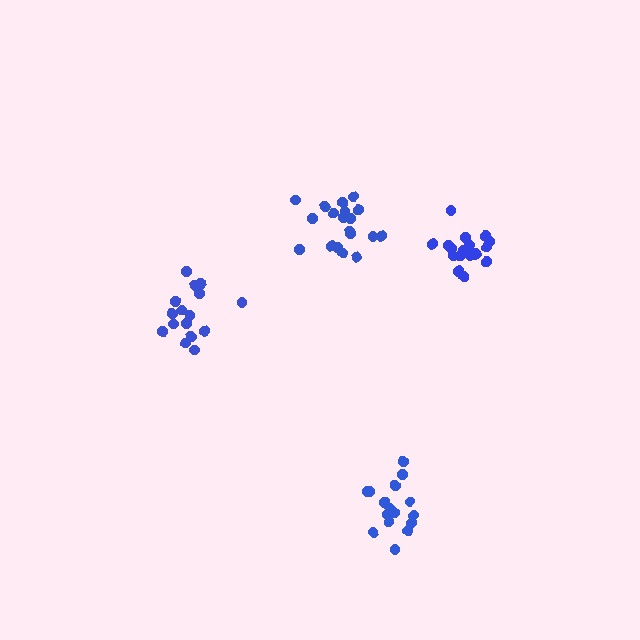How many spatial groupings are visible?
There are 4 spatial groupings.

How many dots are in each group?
Group 1: 18 dots, Group 2: 19 dots, Group 3: 16 dots, Group 4: 16 dots (69 total).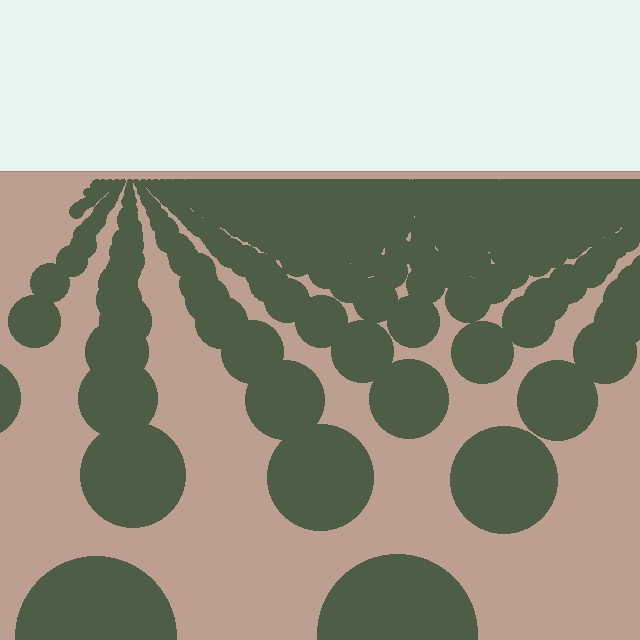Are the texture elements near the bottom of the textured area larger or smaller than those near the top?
Larger. Near the bottom, elements are closer to the viewer and appear at a bigger on-screen size.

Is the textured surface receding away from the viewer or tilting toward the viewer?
The surface is receding away from the viewer. Texture elements get smaller and denser toward the top.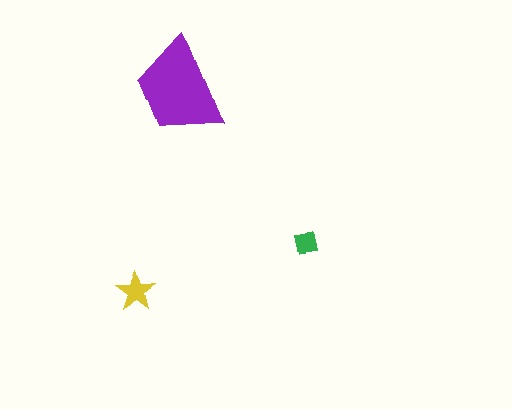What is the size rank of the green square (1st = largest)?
3rd.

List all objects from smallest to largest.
The green square, the yellow star, the purple trapezoid.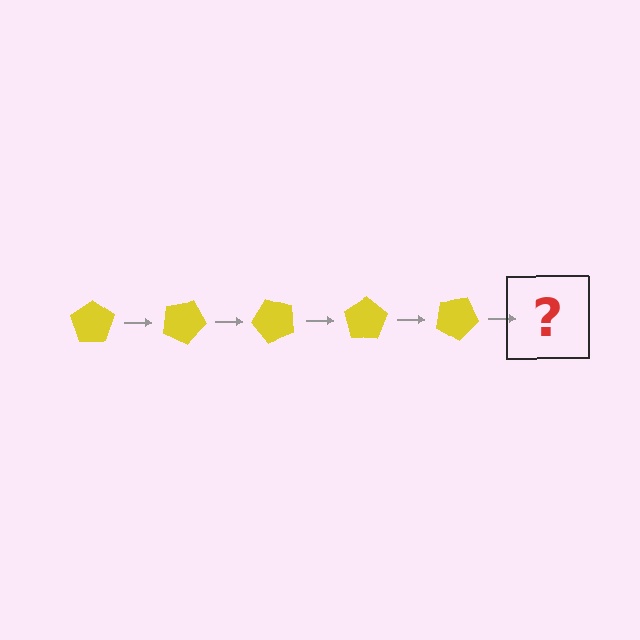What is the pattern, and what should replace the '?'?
The pattern is that the pentagon rotates 25 degrees each step. The '?' should be a yellow pentagon rotated 125 degrees.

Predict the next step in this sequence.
The next step is a yellow pentagon rotated 125 degrees.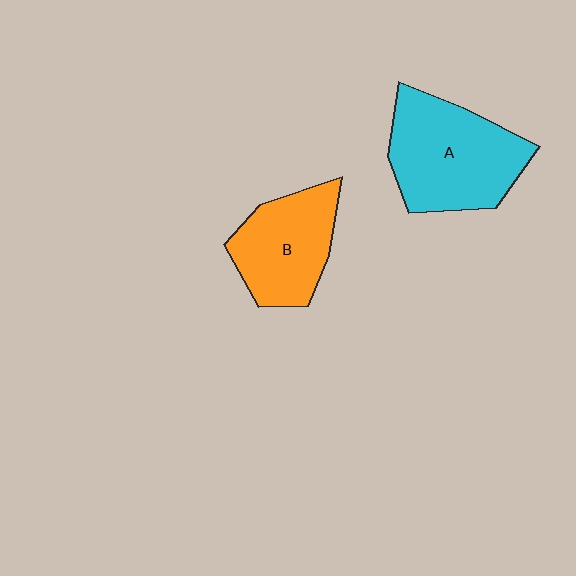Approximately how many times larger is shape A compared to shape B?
Approximately 1.3 times.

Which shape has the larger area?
Shape A (cyan).